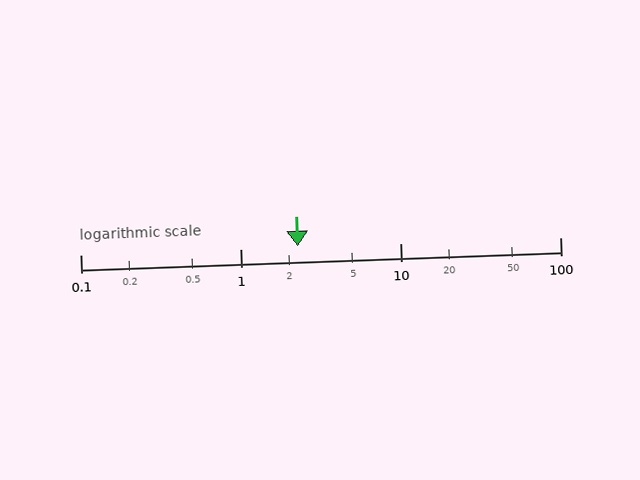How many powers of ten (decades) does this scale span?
The scale spans 3 decades, from 0.1 to 100.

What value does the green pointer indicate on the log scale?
The pointer indicates approximately 2.3.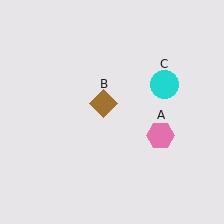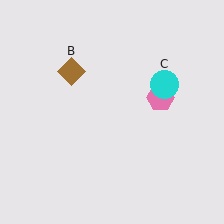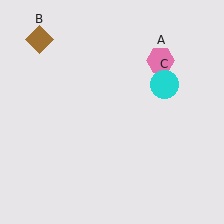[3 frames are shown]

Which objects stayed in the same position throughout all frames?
Cyan circle (object C) remained stationary.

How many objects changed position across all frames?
2 objects changed position: pink hexagon (object A), brown diamond (object B).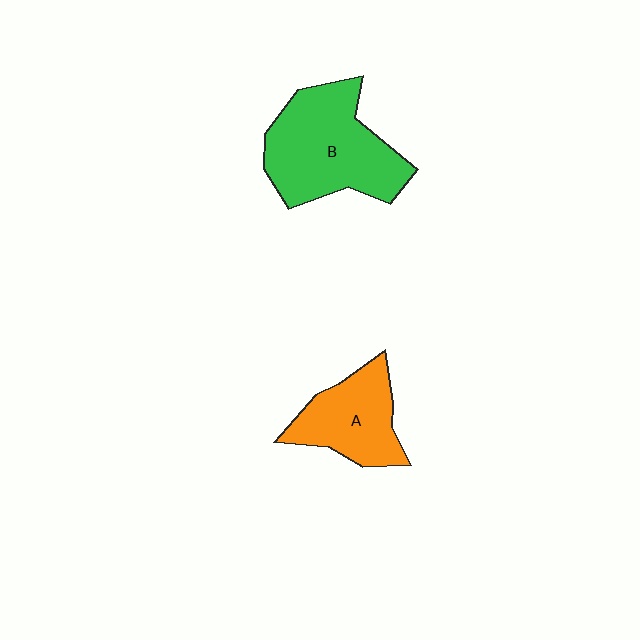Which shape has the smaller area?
Shape A (orange).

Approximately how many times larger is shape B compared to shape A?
Approximately 1.6 times.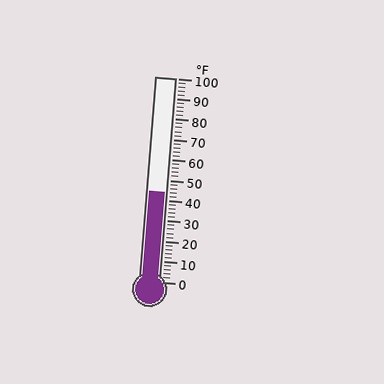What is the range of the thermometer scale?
The thermometer scale ranges from 0°F to 100°F.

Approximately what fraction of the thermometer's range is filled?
The thermometer is filled to approximately 45% of its range.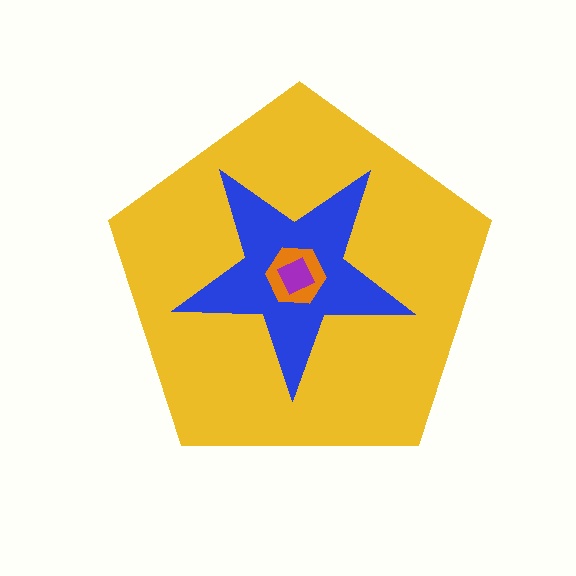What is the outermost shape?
The yellow pentagon.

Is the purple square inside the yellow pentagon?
Yes.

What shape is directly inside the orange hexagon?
The purple square.